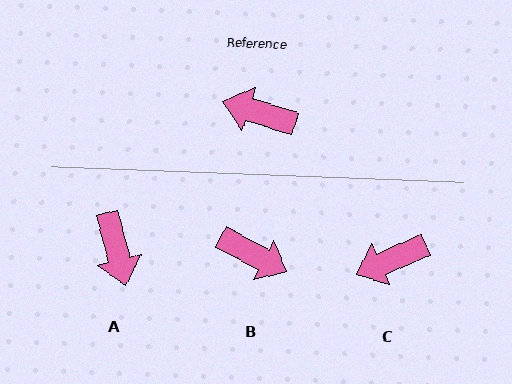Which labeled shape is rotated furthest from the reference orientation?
B, about 170 degrees away.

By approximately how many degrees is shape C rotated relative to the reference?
Approximately 41 degrees counter-clockwise.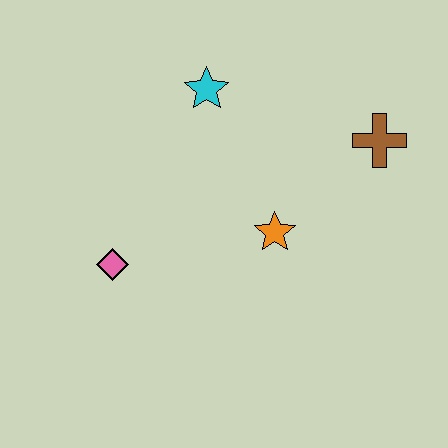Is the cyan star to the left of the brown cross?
Yes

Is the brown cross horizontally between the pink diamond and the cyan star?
No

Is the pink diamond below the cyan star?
Yes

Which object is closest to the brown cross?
The orange star is closest to the brown cross.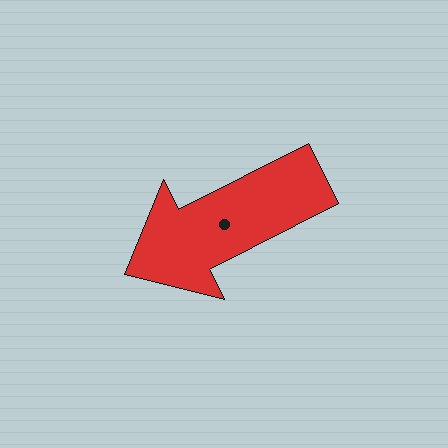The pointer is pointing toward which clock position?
Roughly 8 o'clock.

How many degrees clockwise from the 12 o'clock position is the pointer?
Approximately 243 degrees.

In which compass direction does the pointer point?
Southwest.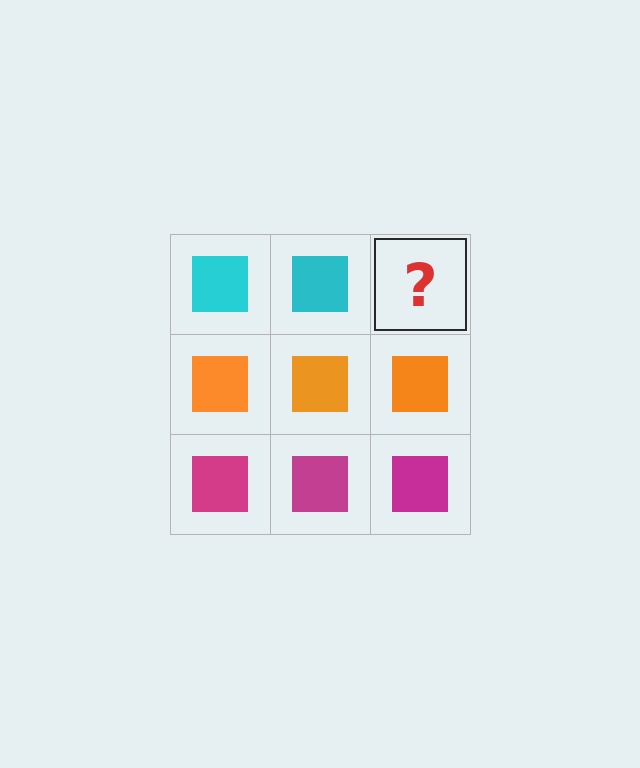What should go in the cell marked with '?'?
The missing cell should contain a cyan square.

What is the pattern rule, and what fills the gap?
The rule is that each row has a consistent color. The gap should be filled with a cyan square.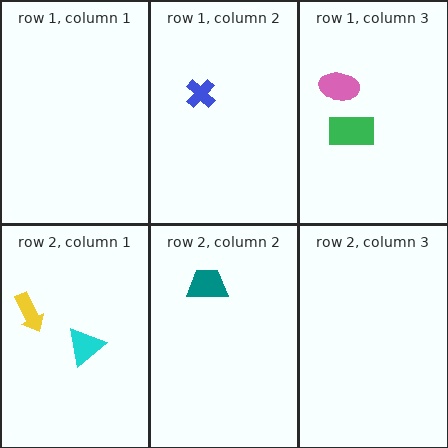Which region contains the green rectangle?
The row 1, column 3 region.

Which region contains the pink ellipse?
The row 1, column 3 region.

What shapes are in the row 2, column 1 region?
The cyan triangle, the yellow arrow.